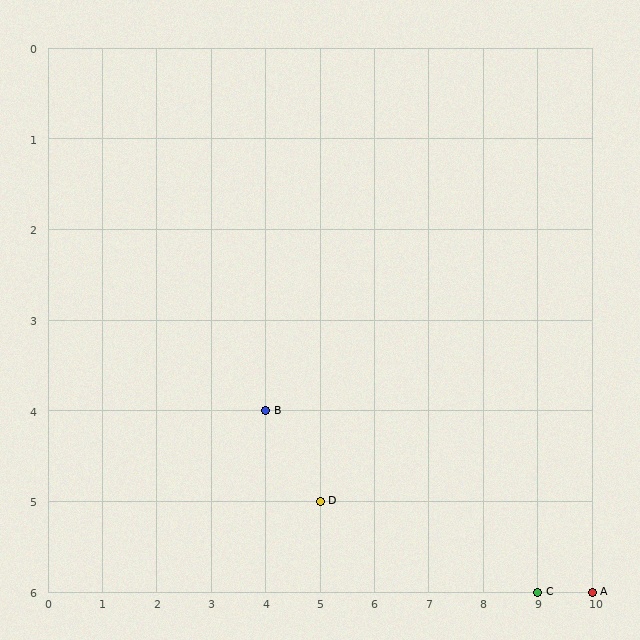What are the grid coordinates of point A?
Point A is at grid coordinates (10, 6).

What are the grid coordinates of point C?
Point C is at grid coordinates (9, 6).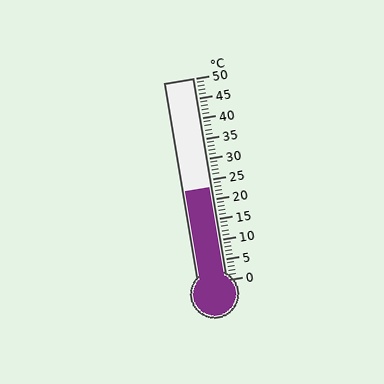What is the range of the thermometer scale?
The thermometer scale ranges from 0°C to 50°C.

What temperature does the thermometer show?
The thermometer shows approximately 23°C.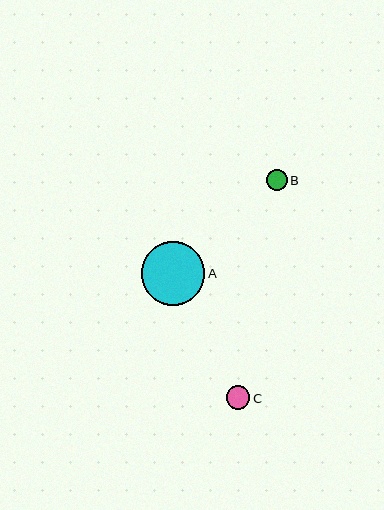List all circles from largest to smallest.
From largest to smallest: A, C, B.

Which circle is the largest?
Circle A is the largest with a size of approximately 64 pixels.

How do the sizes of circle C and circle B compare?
Circle C and circle B are approximately the same size.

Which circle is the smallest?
Circle B is the smallest with a size of approximately 21 pixels.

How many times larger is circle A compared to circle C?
Circle A is approximately 2.7 times the size of circle C.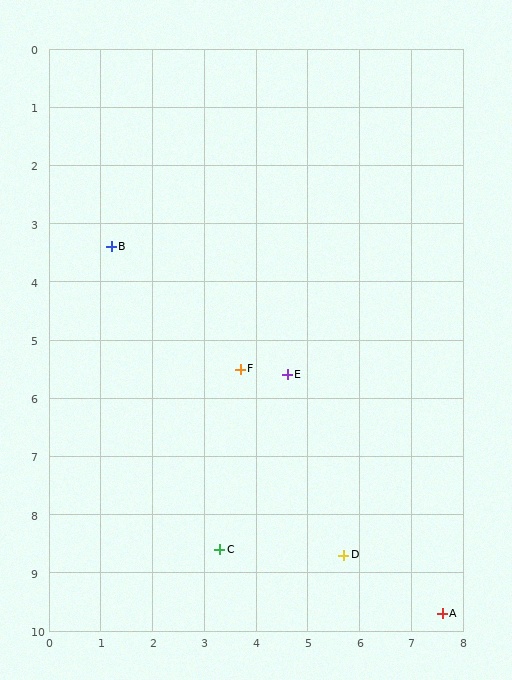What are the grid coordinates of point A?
Point A is at approximately (7.6, 9.7).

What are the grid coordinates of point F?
Point F is at approximately (3.7, 5.5).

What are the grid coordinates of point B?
Point B is at approximately (1.2, 3.4).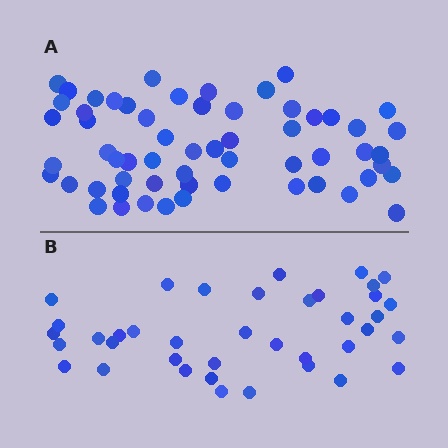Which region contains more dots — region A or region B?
Region A (the top region) has more dots.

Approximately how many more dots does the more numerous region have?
Region A has approximately 20 more dots than region B.